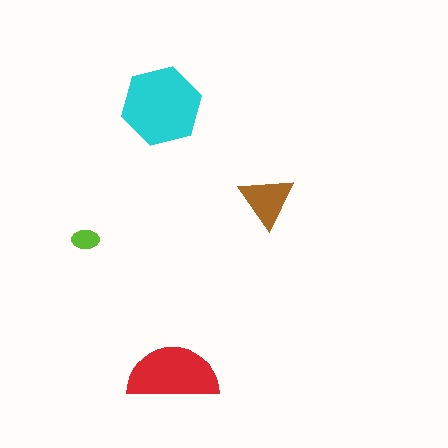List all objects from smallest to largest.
The lime ellipse, the brown triangle, the red semicircle, the cyan hexagon.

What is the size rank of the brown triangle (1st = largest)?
3rd.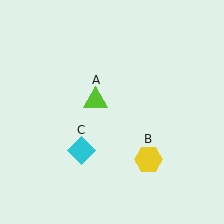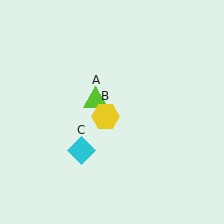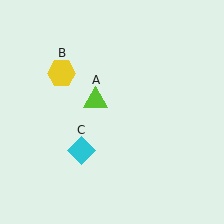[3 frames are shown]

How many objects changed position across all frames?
1 object changed position: yellow hexagon (object B).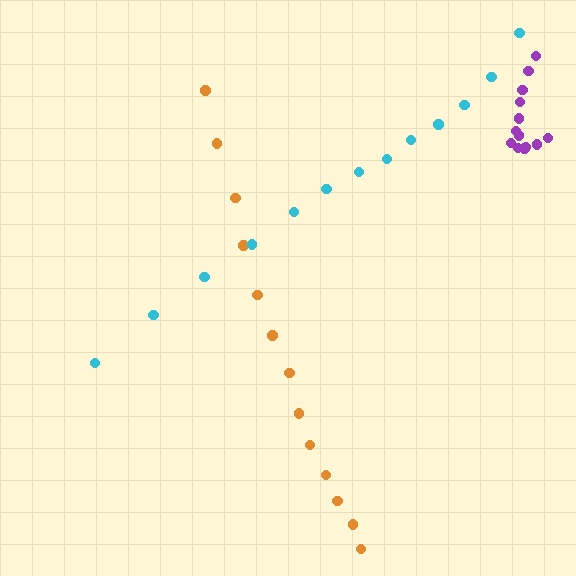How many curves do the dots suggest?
There are 3 distinct paths.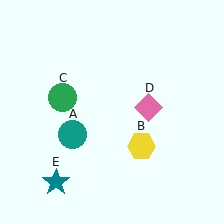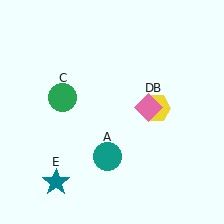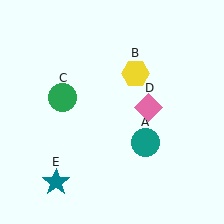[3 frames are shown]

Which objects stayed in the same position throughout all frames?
Green circle (object C) and pink diamond (object D) and teal star (object E) remained stationary.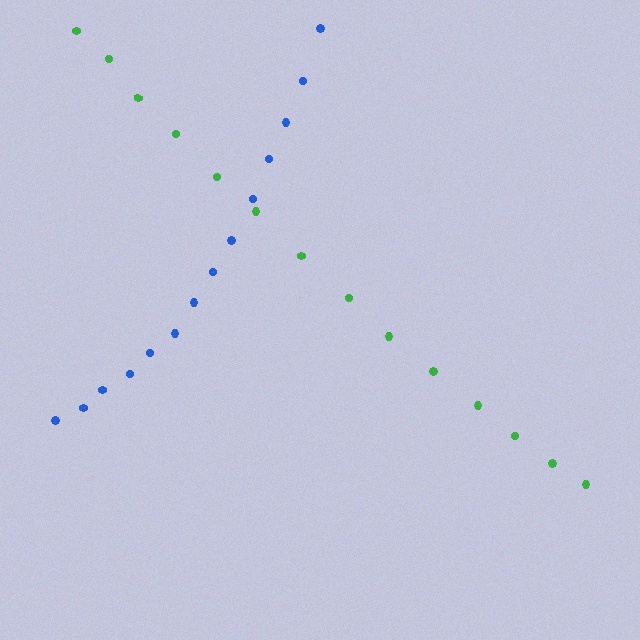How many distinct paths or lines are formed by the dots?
There are 2 distinct paths.